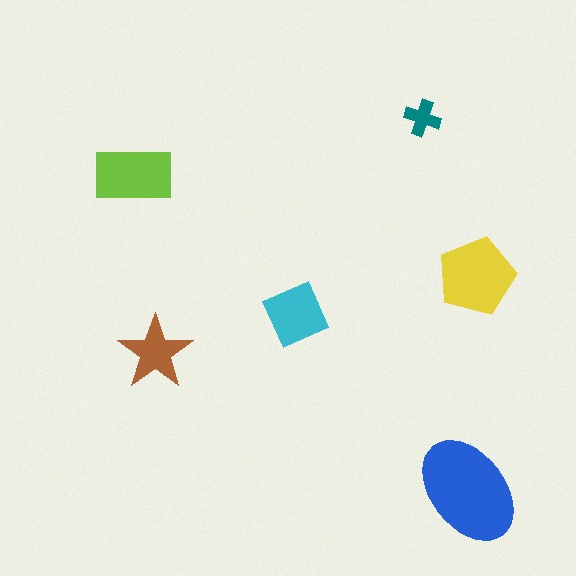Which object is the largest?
The blue ellipse.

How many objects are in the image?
There are 6 objects in the image.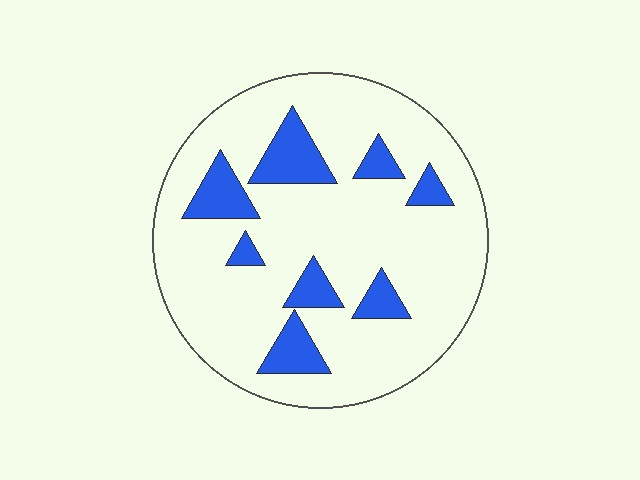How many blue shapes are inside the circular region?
8.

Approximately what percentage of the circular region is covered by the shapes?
Approximately 15%.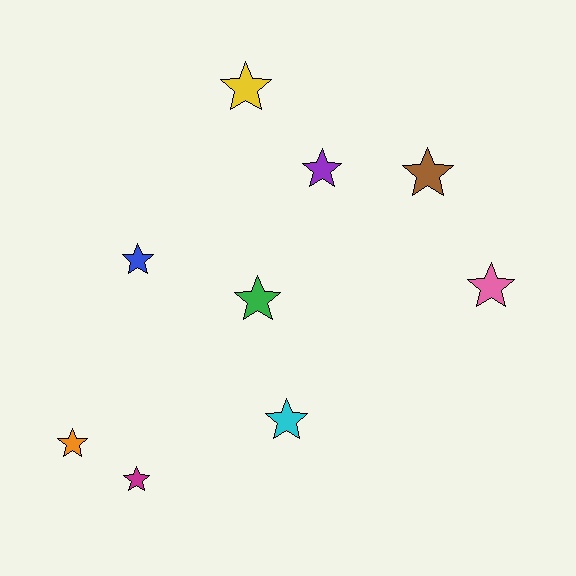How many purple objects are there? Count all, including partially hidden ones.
There is 1 purple object.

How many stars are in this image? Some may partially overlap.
There are 9 stars.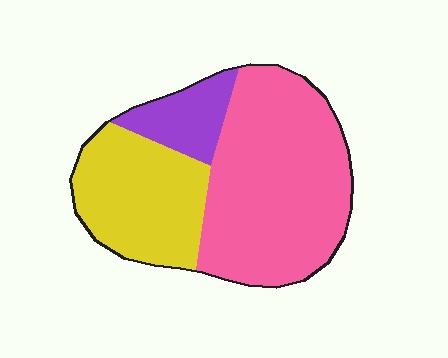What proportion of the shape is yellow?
Yellow covers 31% of the shape.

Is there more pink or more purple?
Pink.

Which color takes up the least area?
Purple, at roughly 15%.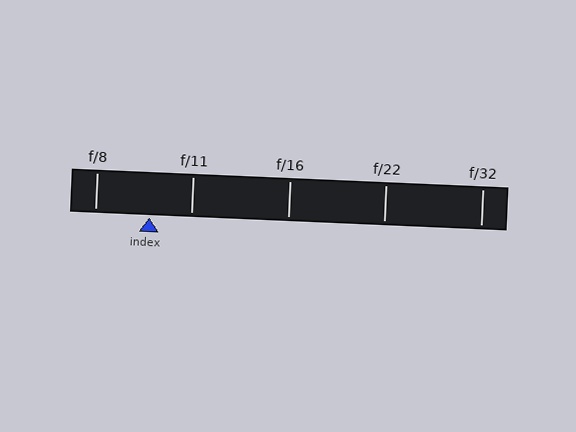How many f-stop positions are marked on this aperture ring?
There are 5 f-stop positions marked.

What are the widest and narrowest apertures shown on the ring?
The widest aperture shown is f/8 and the narrowest is f/32.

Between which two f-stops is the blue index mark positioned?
The index mark is between f/8 and f/11.